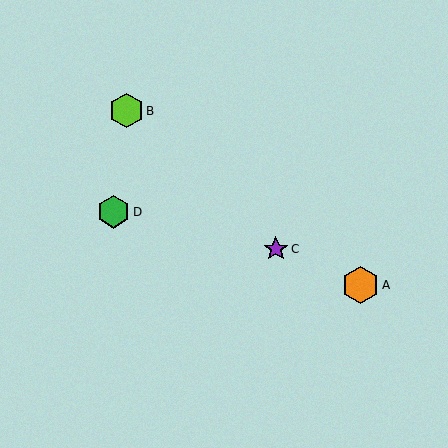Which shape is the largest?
The orange hexagon (labeled A) is the largest.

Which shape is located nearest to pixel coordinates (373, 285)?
The orange hexagon (labeled A) at (361, 285) is nearest to that location.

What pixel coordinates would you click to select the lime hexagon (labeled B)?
Click at (126, 111) to select the lime hexagon B.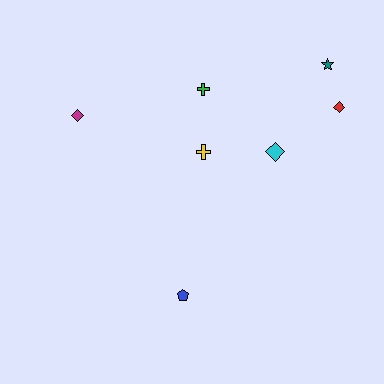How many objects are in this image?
There are 7 objects.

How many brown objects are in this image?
There are no brown objects.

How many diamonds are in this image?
There are 3 diamonds.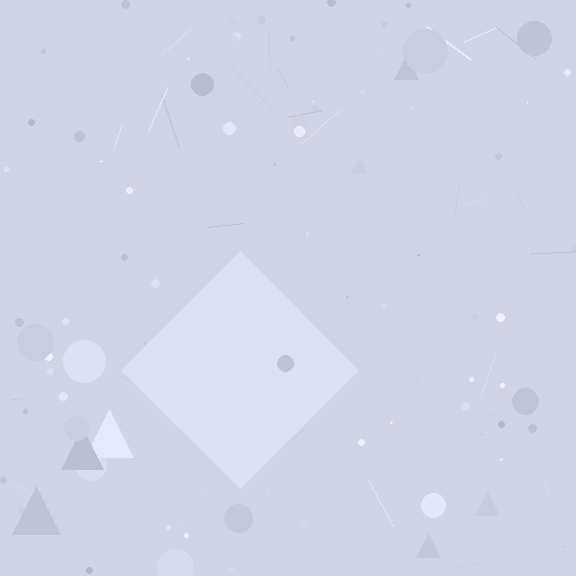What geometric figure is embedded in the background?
A diamond is embedded in the background.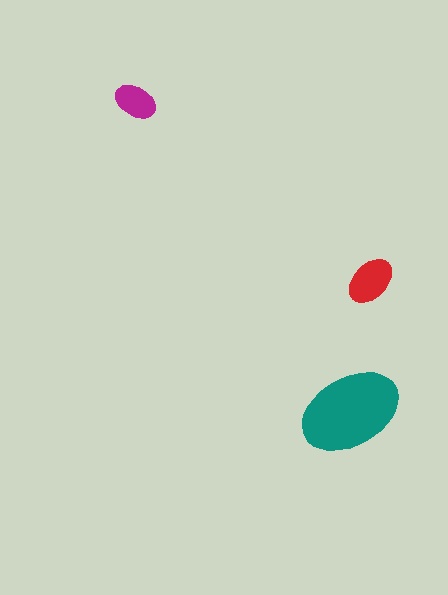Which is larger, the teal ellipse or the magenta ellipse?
The teal one.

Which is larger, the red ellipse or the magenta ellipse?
The red one.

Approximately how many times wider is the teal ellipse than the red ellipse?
About 2 times wider.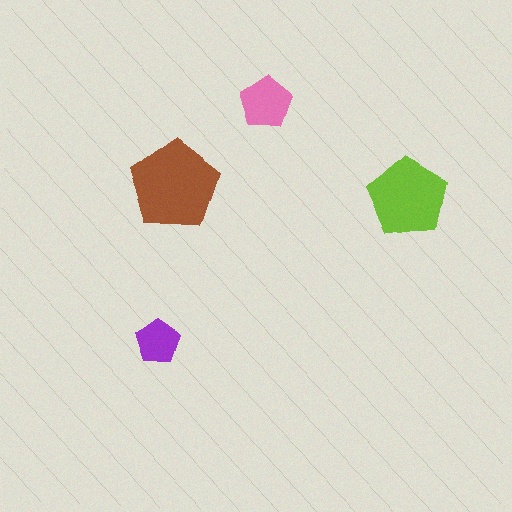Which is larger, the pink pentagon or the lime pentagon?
The lime one.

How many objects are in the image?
There are 4 objects in the image.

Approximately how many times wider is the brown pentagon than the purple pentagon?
About 2 times wider.